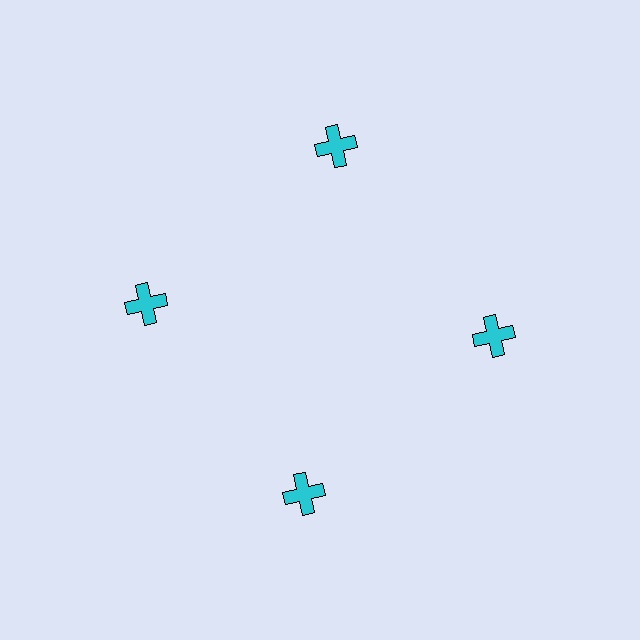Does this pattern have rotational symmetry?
Yes, this pattern has 4-fold rotational symmetry. It looks the same after rotating 90 degrees around the center.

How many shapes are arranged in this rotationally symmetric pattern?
There are 4 shapes, arranged in 4 groups of 1.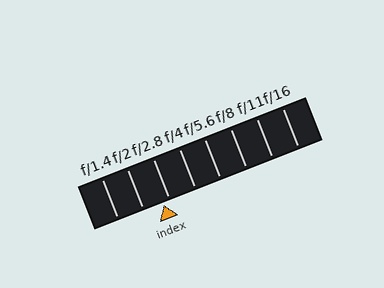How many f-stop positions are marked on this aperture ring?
There are 8 f-stop positions marked.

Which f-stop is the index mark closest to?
The index mark is closest to f/2.8.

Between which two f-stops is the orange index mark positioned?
The index mark is between f/2 and f/2.8.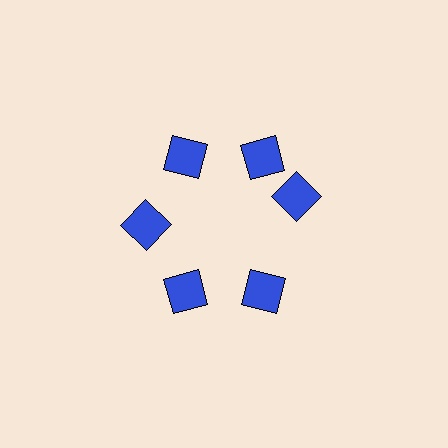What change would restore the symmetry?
The symmetry would be restored by rotating it back into even spacing with its neighbors so that all 6 squares sit at equal angles and equal distance from the center.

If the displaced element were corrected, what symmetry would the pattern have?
It would have 6-fold rotational symmetry — the pattern would map onto itself every 60 degrees.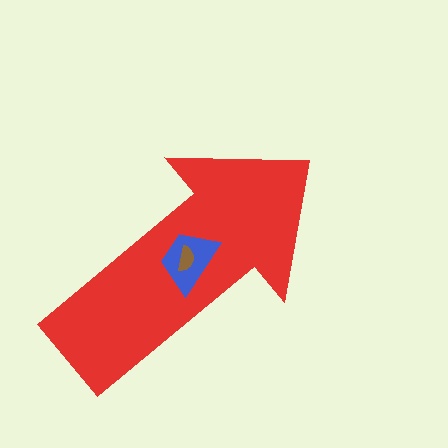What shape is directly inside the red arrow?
The blue trapezoid.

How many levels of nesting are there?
3.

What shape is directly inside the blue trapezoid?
The brown semicircle.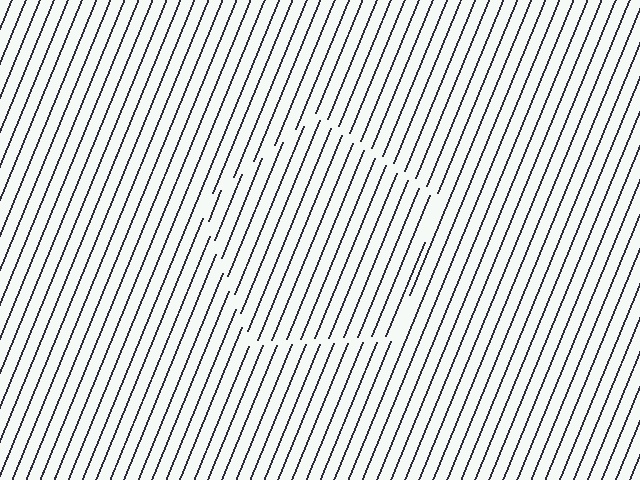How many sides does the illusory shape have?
5 sides — the line-ends trace a pentagon.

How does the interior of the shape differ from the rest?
The interior of the shape contains the same grating, shifted by half a period — the contour is defined by the phase discontinuity where line-ends from the inner and outer gratings abut.